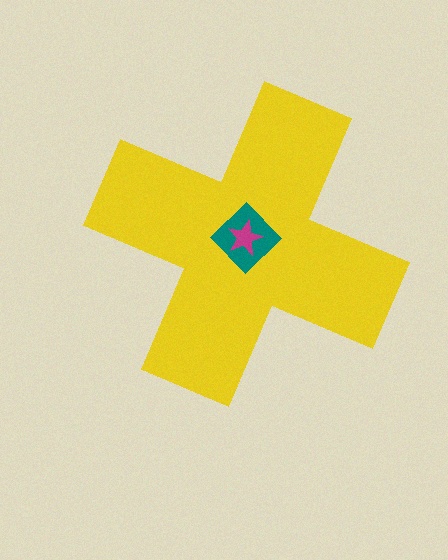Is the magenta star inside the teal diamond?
Yes.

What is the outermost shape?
The yellow cross.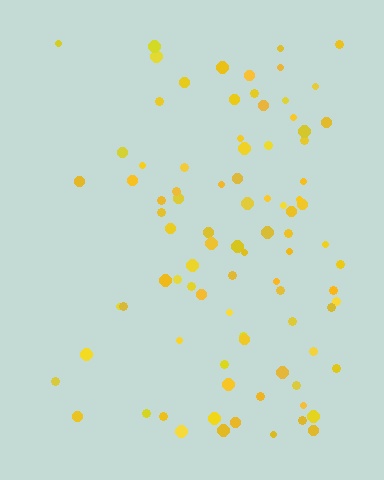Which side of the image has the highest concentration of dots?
The right.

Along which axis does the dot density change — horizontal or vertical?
Horizontal.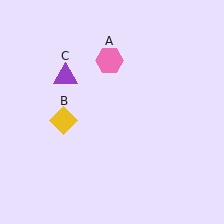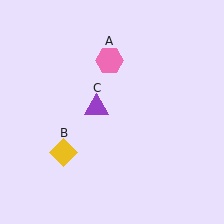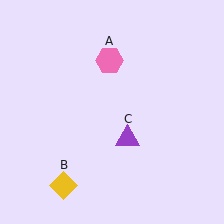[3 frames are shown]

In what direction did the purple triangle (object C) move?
The purple triangle (object C) moved down and to the right.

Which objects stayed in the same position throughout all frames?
Pink hexagon (object A) remained stationary.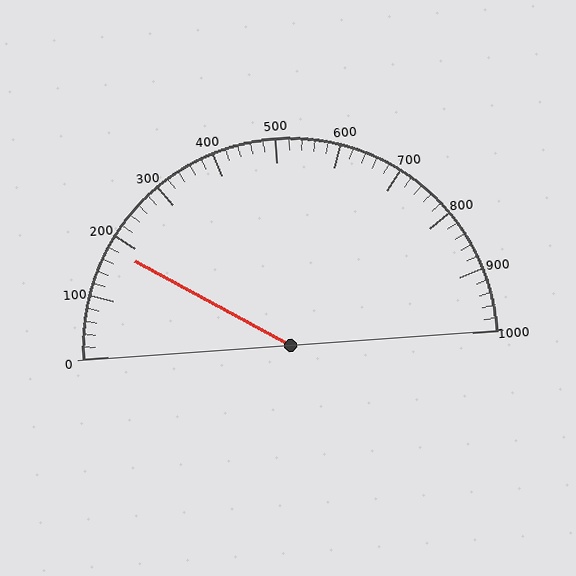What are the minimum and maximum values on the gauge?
The gauge ranges from 0 to 1000.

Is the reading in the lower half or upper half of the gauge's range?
The reading is in the lower half of the range (0 to 1000).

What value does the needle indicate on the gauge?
The needle indicates approximately 180.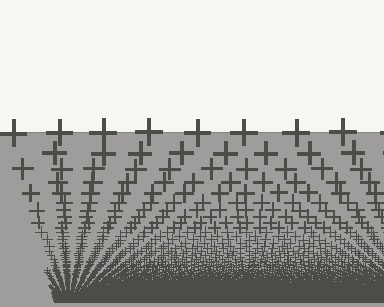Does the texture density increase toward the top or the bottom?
Density increases toward the bottom.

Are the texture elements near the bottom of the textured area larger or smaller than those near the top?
Smaller. The gradient is inverted — elements near the bottom are smaller and denser.